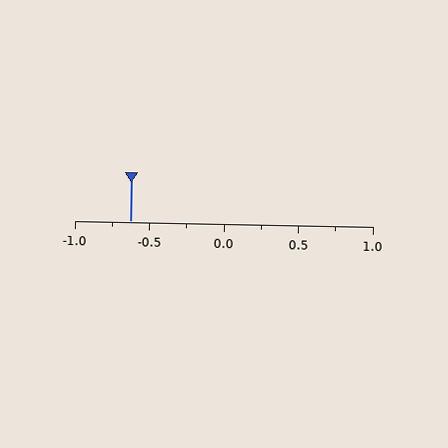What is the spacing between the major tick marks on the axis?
The major ticks are spaced 0.5 apart.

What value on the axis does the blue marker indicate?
The marker indicates approximately -0.62.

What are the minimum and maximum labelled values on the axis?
The axis runs from -1.0 to 1.0.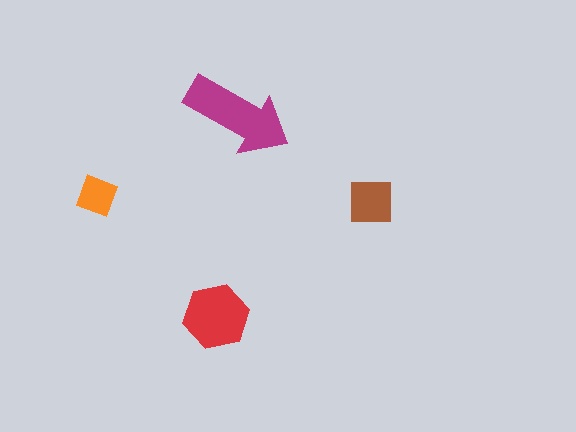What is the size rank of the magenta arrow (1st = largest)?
1st.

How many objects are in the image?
There are 4 objects in the image.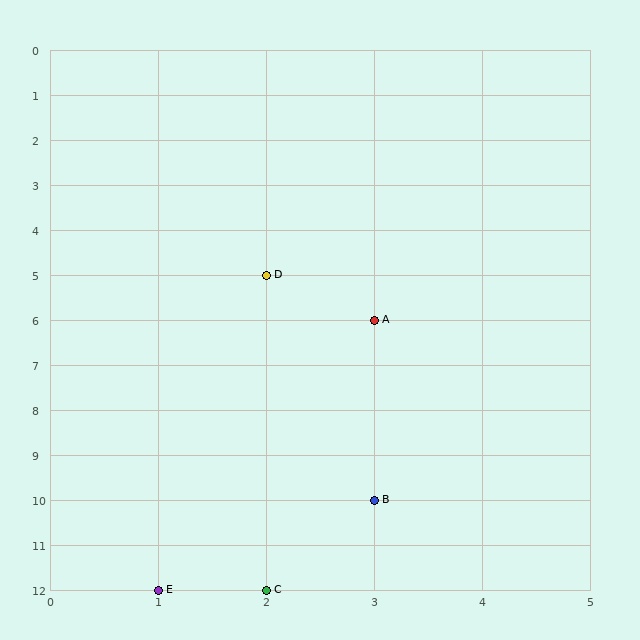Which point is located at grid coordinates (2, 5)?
Point D is at (2, 5).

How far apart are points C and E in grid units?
Points C and E are 1 column apart.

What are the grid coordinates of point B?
Point B is at grid coordinates (3, 10).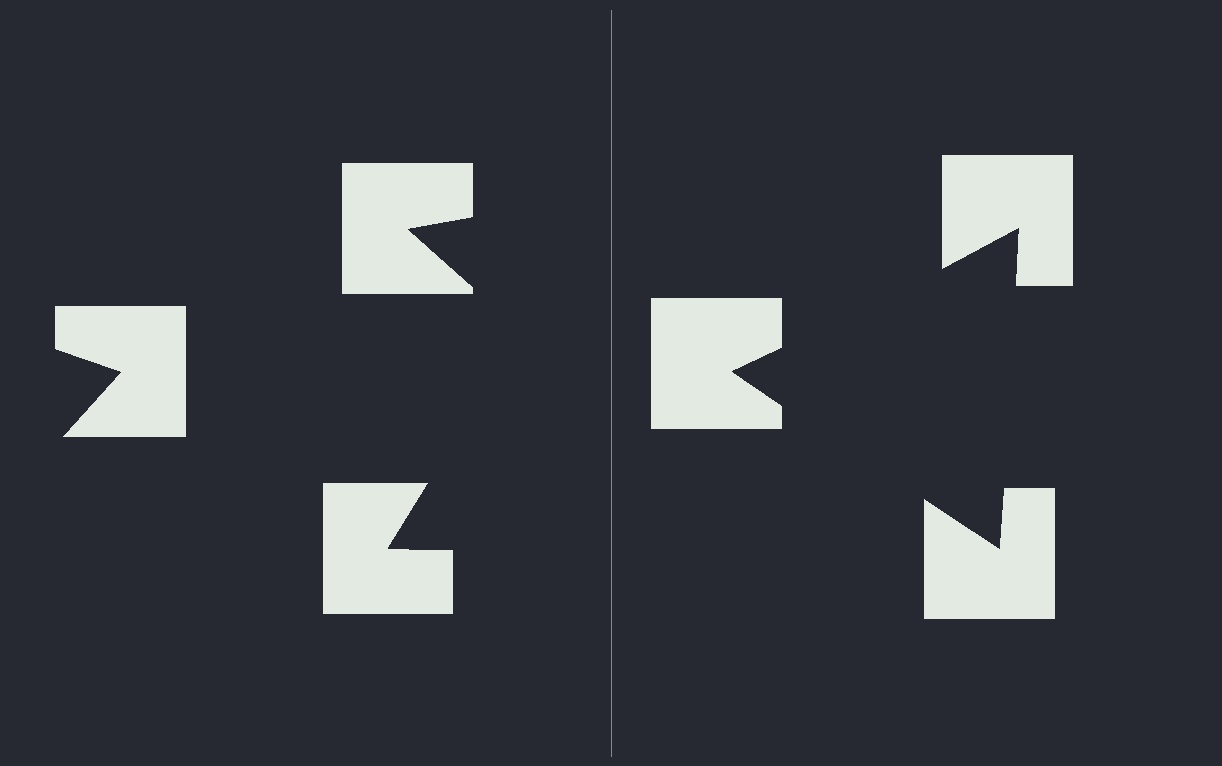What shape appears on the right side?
An illusory triangle.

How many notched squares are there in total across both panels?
6 — 3 on each side.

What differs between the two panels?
The notched squares are positioned identically on both sides; only the wedge orientations differ. On the right they align to a triangle; on the left they are misaligned.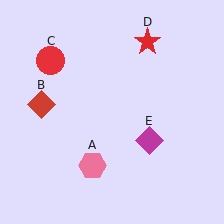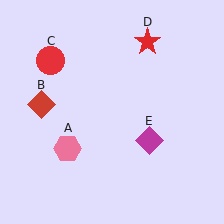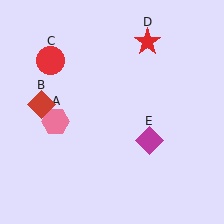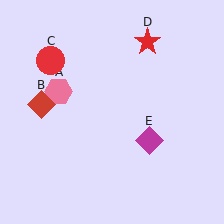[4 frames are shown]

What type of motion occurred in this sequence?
The pink hexagon (object A) rotated clockwise around the center of the scene.